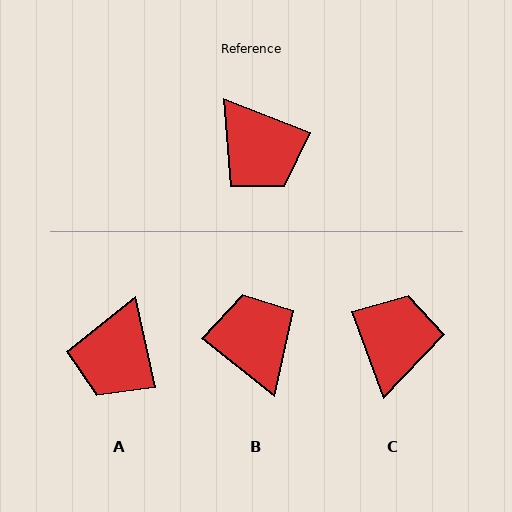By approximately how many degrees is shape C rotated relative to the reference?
Approximately 132 degrees counter-clockwise.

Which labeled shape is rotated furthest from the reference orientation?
B, about 163 degrees away.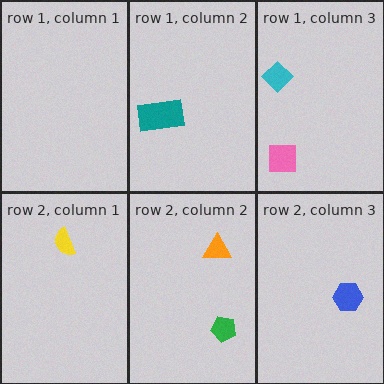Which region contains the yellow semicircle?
The row 2, column 1 region.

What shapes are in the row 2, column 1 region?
The yellow semicircle.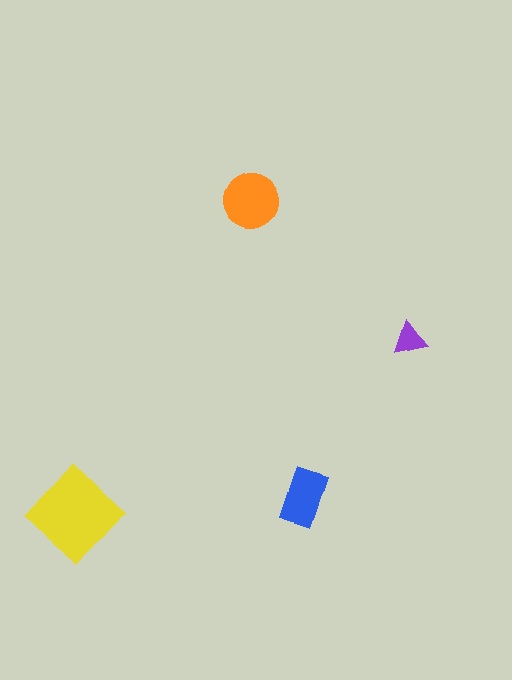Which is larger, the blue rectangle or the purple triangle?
The blue rectangle.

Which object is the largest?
The yellow diamond.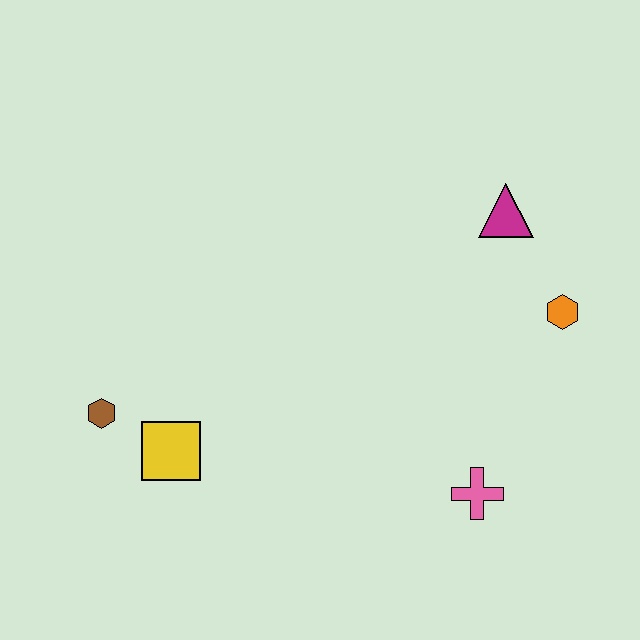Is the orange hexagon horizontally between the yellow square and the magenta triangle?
No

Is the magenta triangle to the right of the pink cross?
Yes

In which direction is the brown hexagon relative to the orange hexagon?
The brown hexagon is to the left of the orange hexagon.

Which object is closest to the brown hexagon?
The yellow square is closest to the brown hexagon.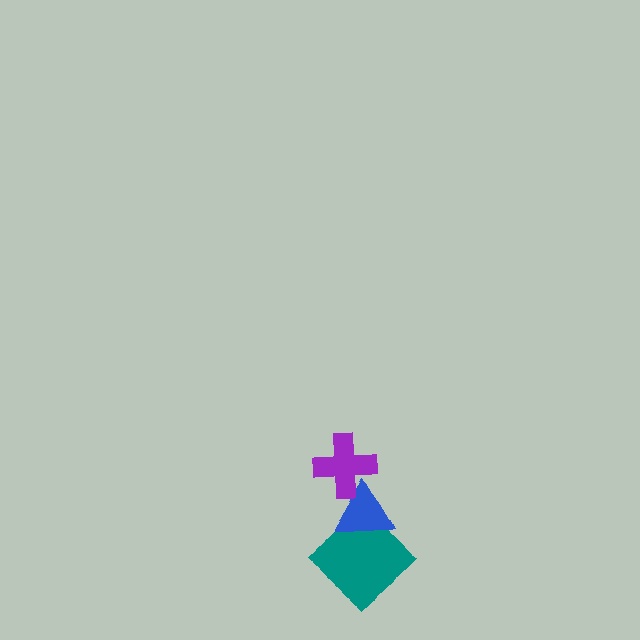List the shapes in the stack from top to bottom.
From top to bottom: the purple cross, the blue triangle, the teal diamond.